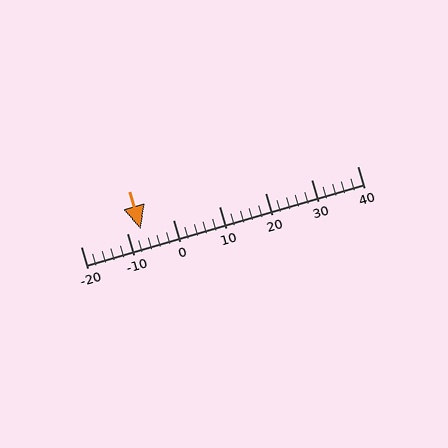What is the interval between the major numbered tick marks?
The major tick marks are spaced 10 units apart.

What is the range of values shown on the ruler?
The ruler shows values from -20 to 40.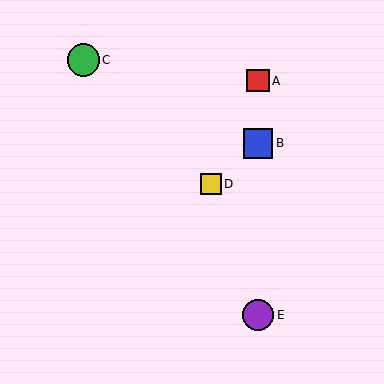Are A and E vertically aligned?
Yes, both are at x≈258.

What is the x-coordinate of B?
Object B is at x≈258.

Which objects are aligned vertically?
Objects A, B, E are aligned vertically.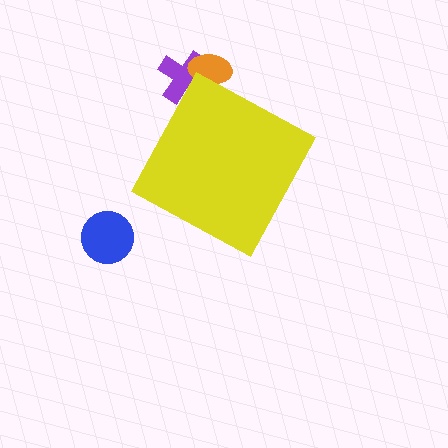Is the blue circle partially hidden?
No, the blue circle is fully visible.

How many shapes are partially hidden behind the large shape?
2 shapes are partially hidden.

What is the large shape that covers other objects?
A yellow diamond.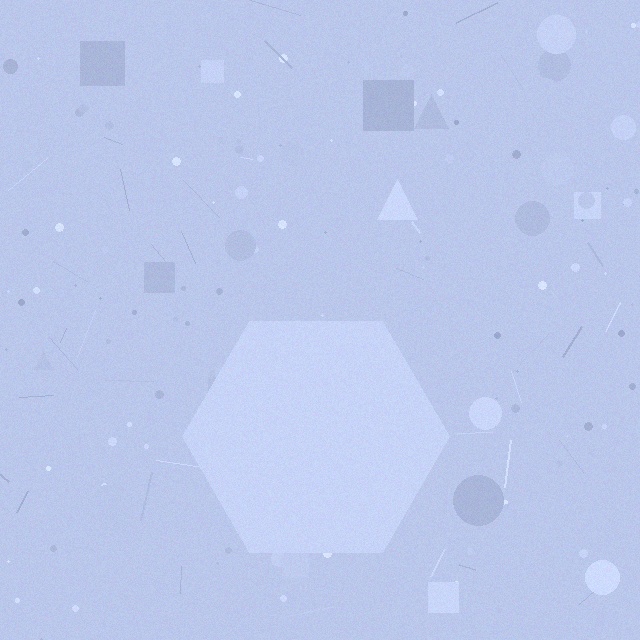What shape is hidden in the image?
A hexagon is hidden in the image.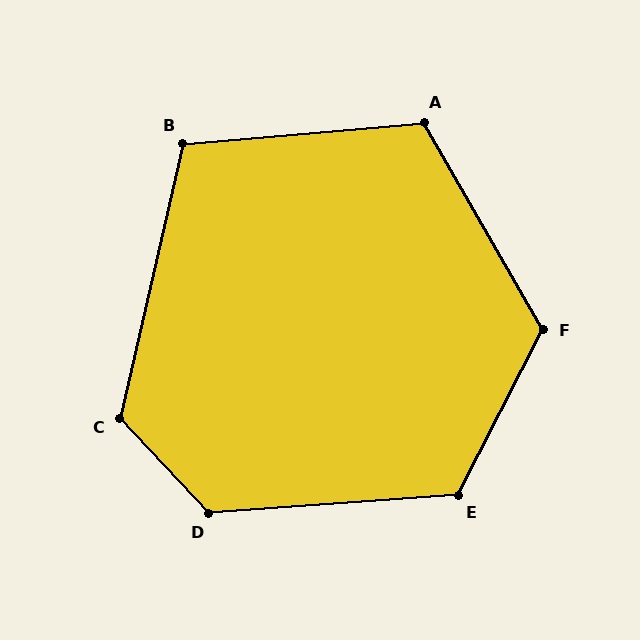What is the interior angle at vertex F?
Approximately 123 degrees (obtuse).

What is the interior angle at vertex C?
Approximately 124 degrees (obtuse).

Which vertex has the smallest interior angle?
B, at approximately 108 degrees.